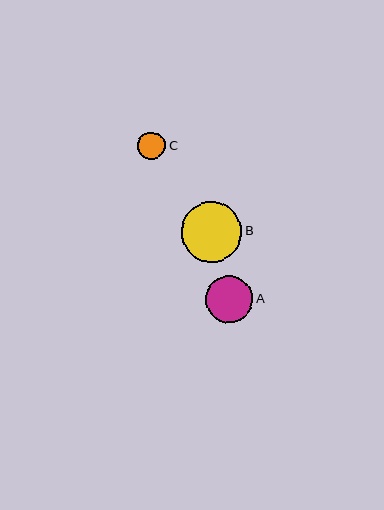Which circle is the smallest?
Circle C is the smallest with a size of approximately 28 pixels.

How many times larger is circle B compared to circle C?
Circle B is approximately 2.2 times the size of circle C.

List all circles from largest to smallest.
From largest to smallest: B, A, C.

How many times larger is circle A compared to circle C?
Circle A is approximately 1.7 times the size of circle C.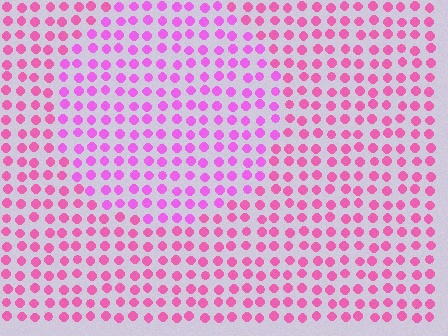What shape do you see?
I see a circle.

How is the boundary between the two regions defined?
The boundary is defined purely by a slight shift in hue (about 25 degrees). Spacing, size, and orientation are identical on both sides.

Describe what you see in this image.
The image is filled with small pink elements in a uniform arrangement. A circle-shaped region is visible where the elements are tinted to a slightly different hue, forming a subtle color boundary.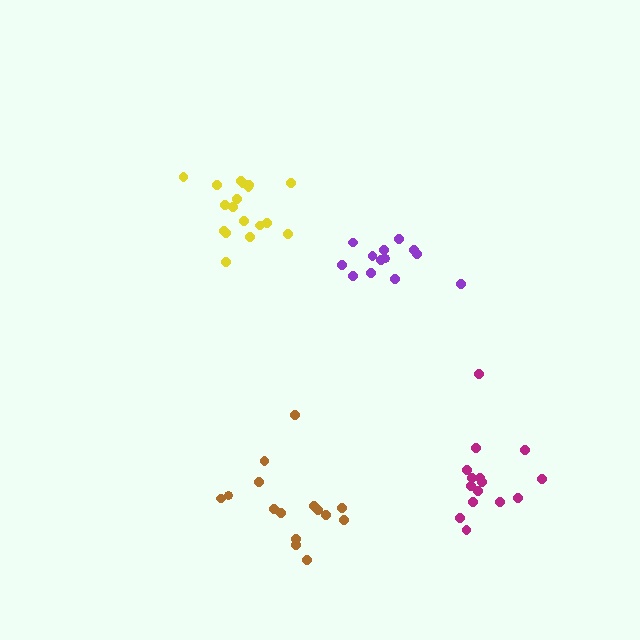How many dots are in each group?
Group 1: 13 dots, Group 2: 18 dots, Group 3: 15 dots, Group 4: 15 dots (61 total).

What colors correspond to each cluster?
The clusters are colored: purple, yellow, magenta, brown.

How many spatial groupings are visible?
There are 4 spatial groupings.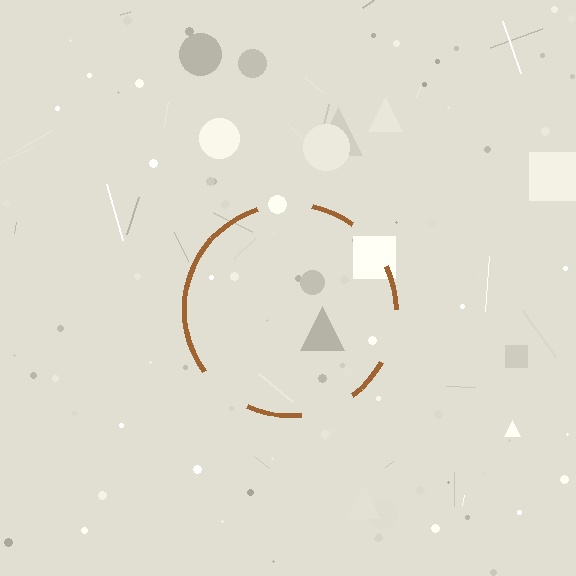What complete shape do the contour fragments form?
The contour fragments form a circle.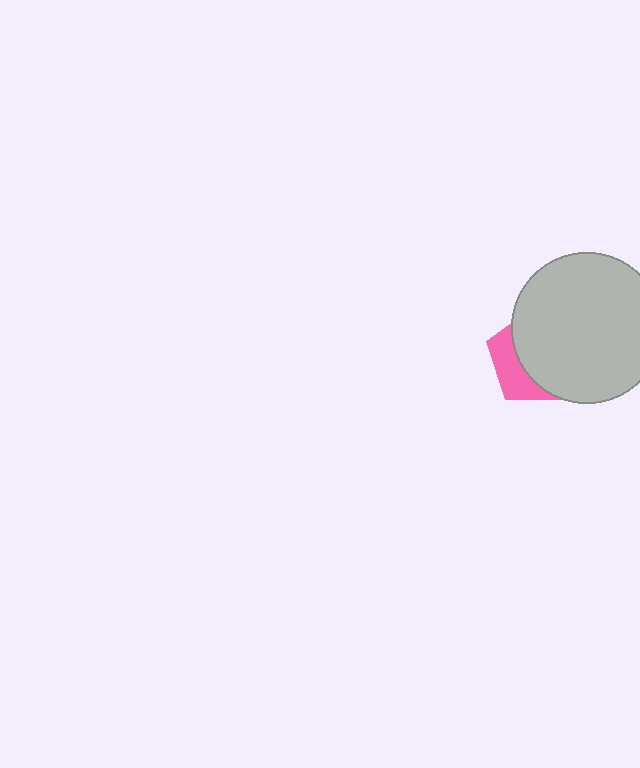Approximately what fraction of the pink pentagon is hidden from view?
Roughly 68% of the pink pentagon is hidden behind the light gray circle.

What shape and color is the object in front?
The object in front is a light gray circle.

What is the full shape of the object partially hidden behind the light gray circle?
The partially hidden object is a pink pentagon.